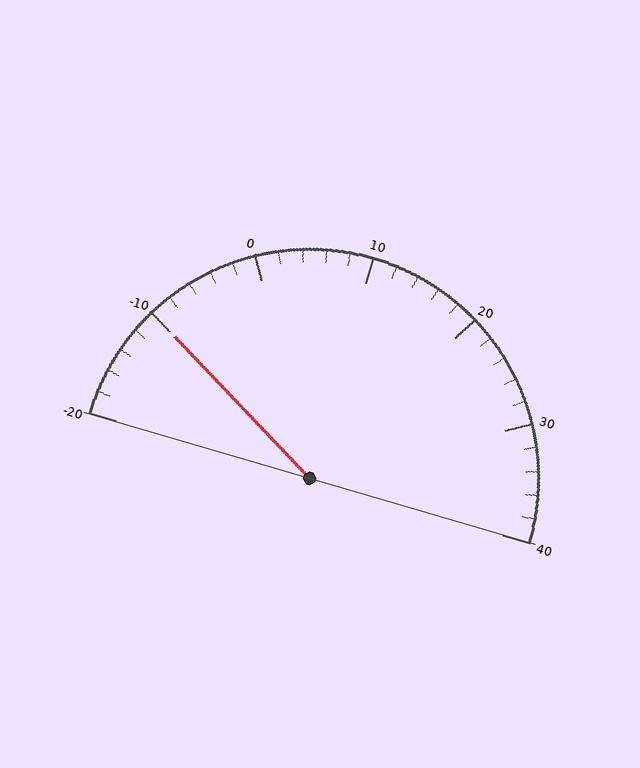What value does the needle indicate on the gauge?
The needle indicates approximately -10.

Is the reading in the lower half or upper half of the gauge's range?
The reading is in the lower half of the range (-20 to 40).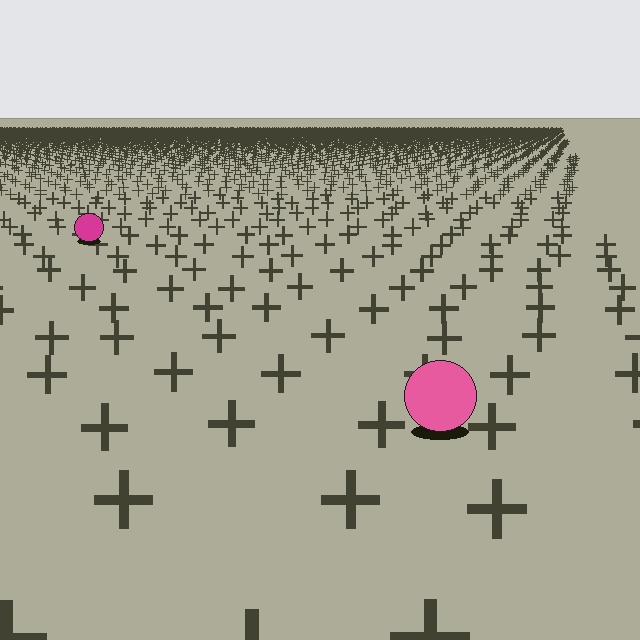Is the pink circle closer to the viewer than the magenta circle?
Yes. The pink circle is closer — you can tell from the texture gradient: the ground texture is coarser near it.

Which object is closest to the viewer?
The pink circle is closest. The texture marks near it are larger and more spread out.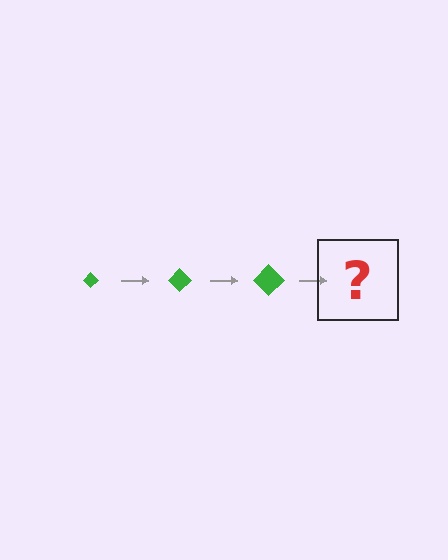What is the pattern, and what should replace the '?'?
The pattern is that the diamond gets progressively larger each step. The '?' should be a green diamond, larger than the previous one.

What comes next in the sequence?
The next element should be a green diamond, larger than the previous one.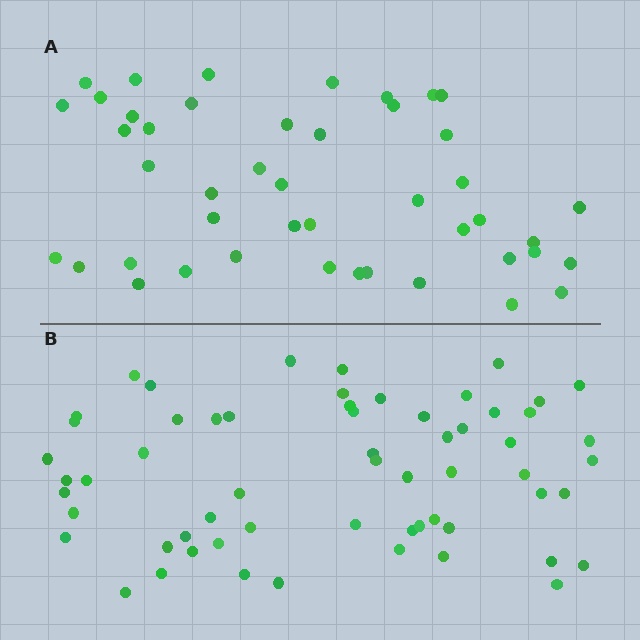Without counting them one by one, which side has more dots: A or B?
Region B (the bottom region) has more dots.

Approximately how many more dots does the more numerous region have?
Region B has approximately 15 more dots than region A.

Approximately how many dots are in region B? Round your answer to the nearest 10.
About 60 dots.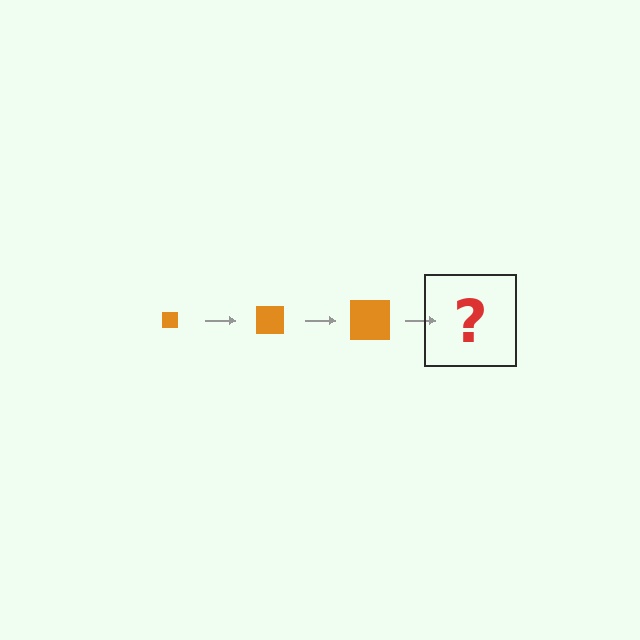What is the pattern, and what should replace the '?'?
The pattern is that the square gets progressively larger each step. The '?' should be an orange square, larger than the previous one.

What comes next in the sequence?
The next element should be an orange square, larger than the previous one.